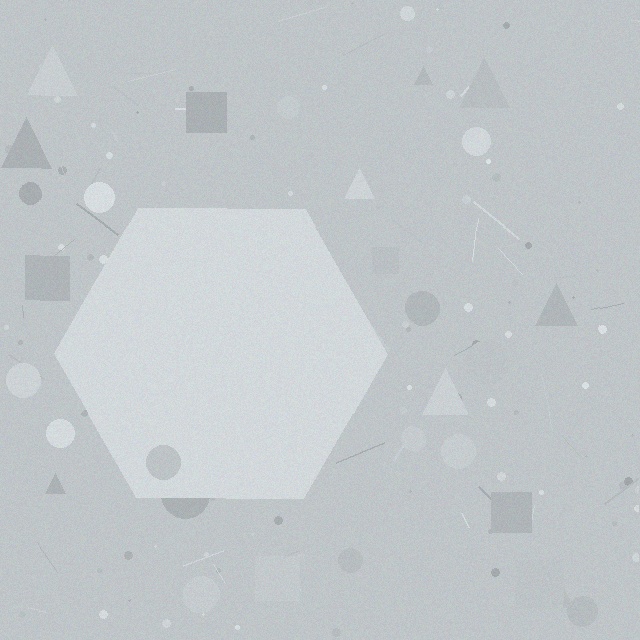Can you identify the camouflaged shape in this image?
The camouflaged shape is a hexagon.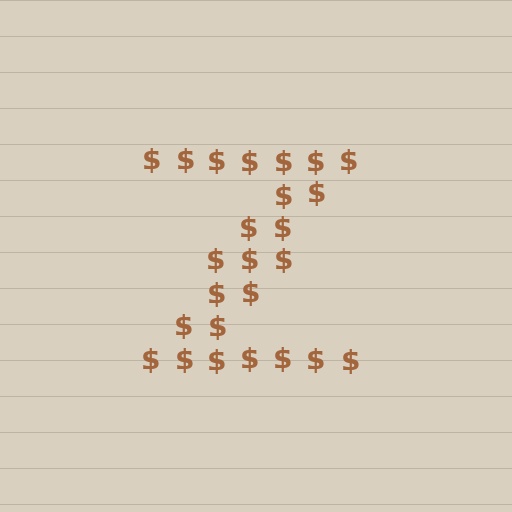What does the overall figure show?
The overall figure shows the letter Z.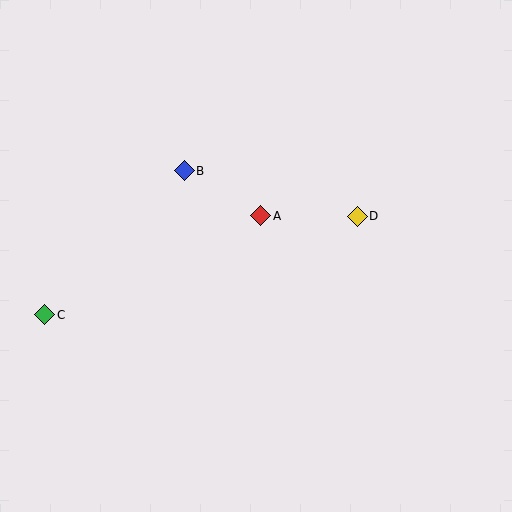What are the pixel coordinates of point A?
Point A is at (261, 216).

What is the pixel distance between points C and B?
The distance between C and B is 200 pixels.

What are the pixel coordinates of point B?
Point B is at (184, 171).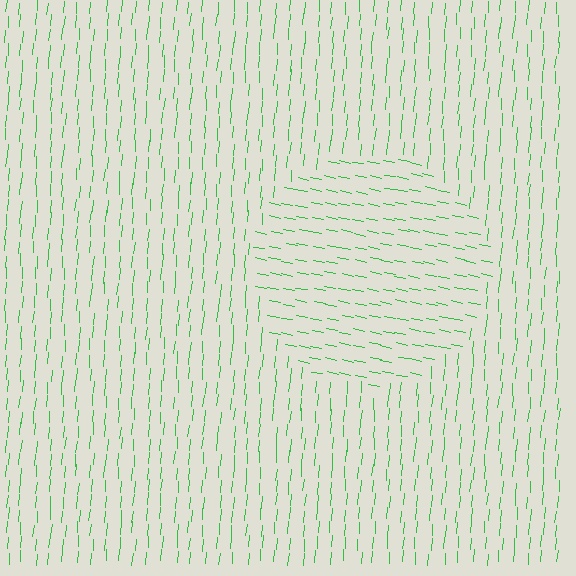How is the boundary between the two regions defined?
The boundary is defined purely by a change in line orientation (approximately 82 degrees difference). All lines are the same color and thickness.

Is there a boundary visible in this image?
Yes, there is a texture boundary formed by a change in line orientation.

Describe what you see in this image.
The image is filled with small green line segments. A circle region in the image has lines oriented differently from the surrounding lines, creating a visible texture boundary.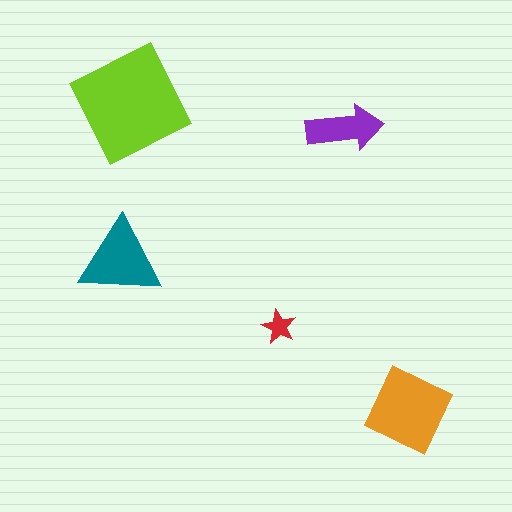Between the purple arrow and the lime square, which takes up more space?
The lime square.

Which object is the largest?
The lime square.